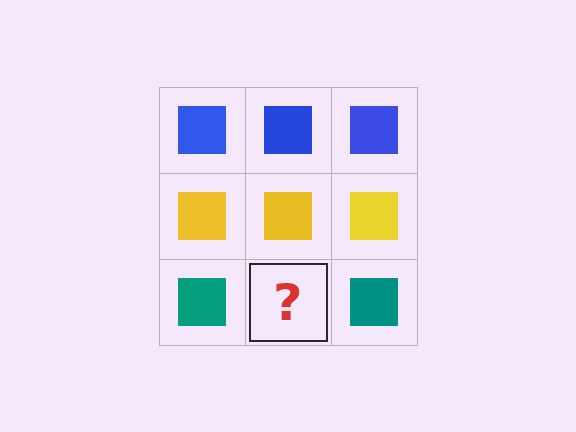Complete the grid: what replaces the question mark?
The question mark should be replaced with a teal square.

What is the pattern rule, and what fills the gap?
The rule is that each row has a consistent color. The gap should be filled with a teal square.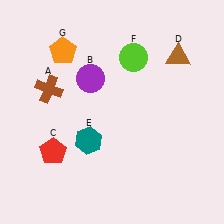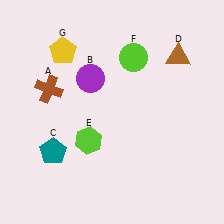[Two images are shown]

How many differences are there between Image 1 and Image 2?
There are 3 differences between the two images.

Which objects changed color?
C changed from red to teal. E changed from teal to lime. G changed from orange to yellow.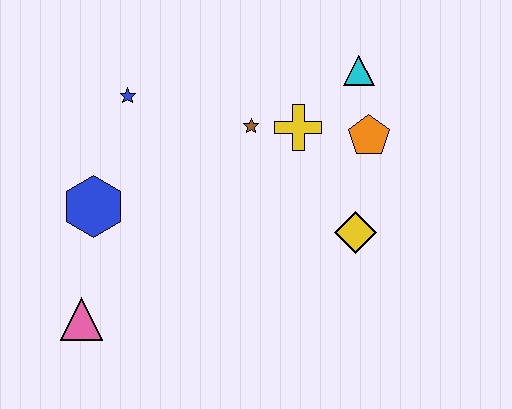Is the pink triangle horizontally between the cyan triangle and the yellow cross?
No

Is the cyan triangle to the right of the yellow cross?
Yes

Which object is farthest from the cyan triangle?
The pink triangle is farthest from the cyan triangle.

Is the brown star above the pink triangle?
Yes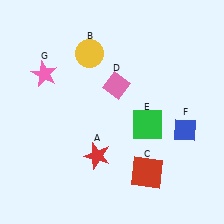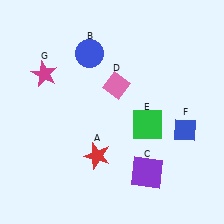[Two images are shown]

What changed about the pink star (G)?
In Image 1, G is pink. In Image 2, it changed to magenta.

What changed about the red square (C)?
In Image 1, C is red. In Image 2, it changed to purple.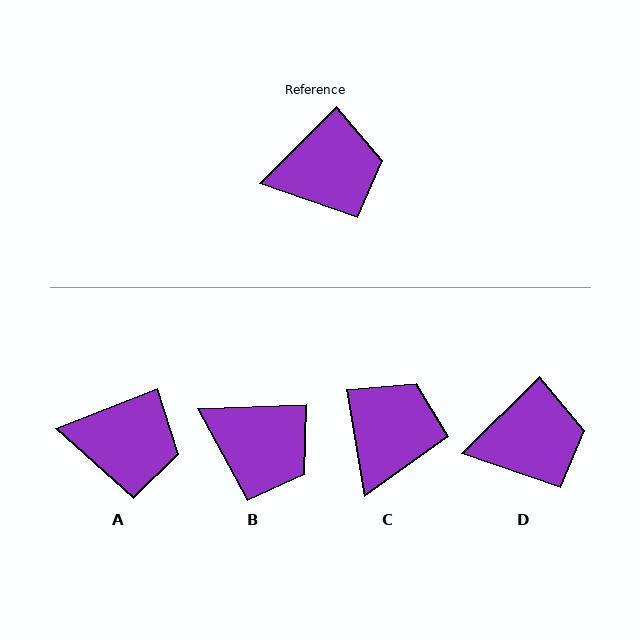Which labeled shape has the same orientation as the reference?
D.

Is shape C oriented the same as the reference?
No, it is off by about 55 degrees.